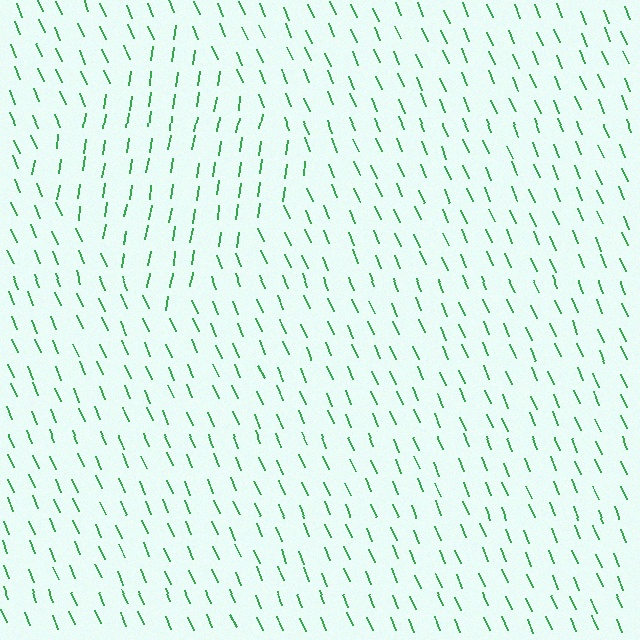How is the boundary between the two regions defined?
The boundary is defined purely by a change in line orientation (approximately 31 degrees difference). All lines are the same color and thickness.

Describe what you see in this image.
The image is filled with small green line segments. A diamond region in the image has lines oriented differently from the surrounding lines, creating a visible texture boundary.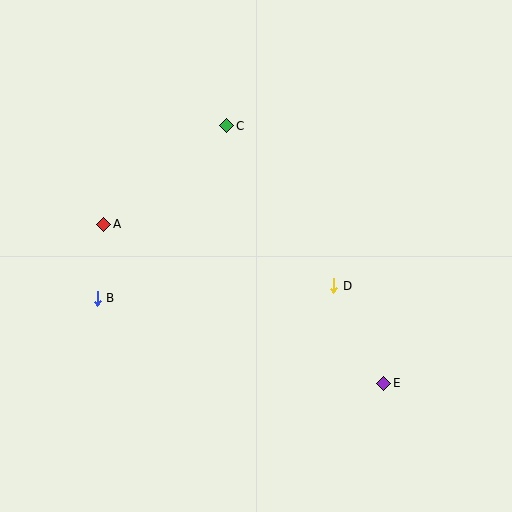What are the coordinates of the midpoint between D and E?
The midpoint between D and E is at (359, 334).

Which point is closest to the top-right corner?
Point C is closest to the top-right corner.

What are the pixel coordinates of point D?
Point D is at (334, 286).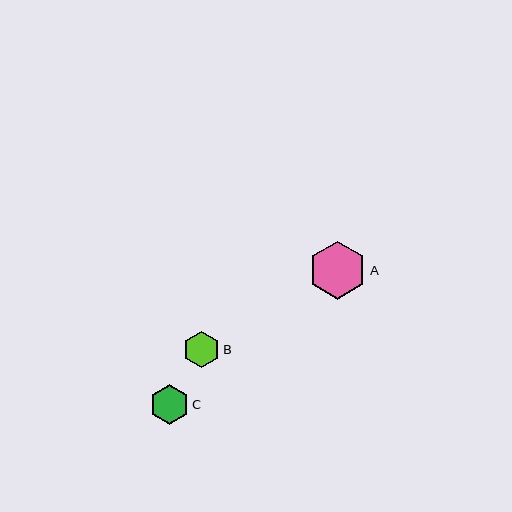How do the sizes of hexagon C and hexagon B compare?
Hexagon C and hexagon B are approximately the same size.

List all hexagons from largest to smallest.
From largest to smallest: A, C, B.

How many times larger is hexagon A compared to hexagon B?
Hexagon A is approximately 1.6 times the size of hexagon B.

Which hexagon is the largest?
Hexagon A is the largest with a size of approximately 58 pixels.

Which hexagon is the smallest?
Hexagon B is the smallest with a size of approximately 37 pixels.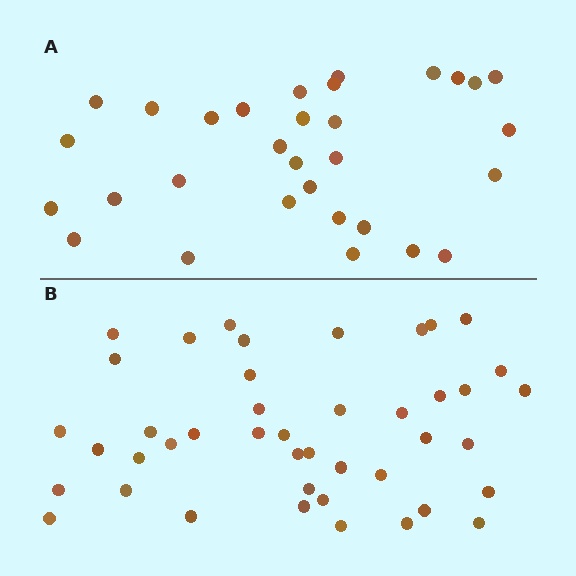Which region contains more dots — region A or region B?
Region B (the bottom region) has more dots.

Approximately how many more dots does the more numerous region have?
Region B has roughly 12 or so more dots than region A.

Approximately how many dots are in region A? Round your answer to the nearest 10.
About 30 dots. (The exact count is 31, which rounds to 30.)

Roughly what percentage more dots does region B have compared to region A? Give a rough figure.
About 40% more.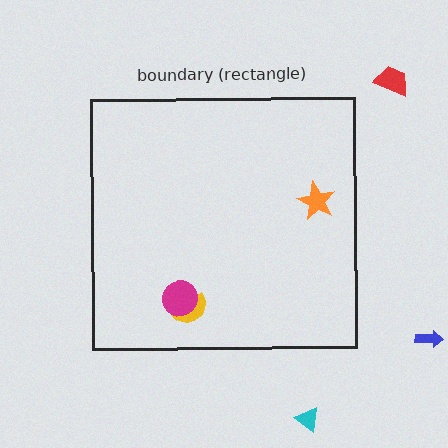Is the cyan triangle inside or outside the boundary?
Outside.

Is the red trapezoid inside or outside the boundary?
Outside.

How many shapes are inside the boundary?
3 inside, 3 outside.